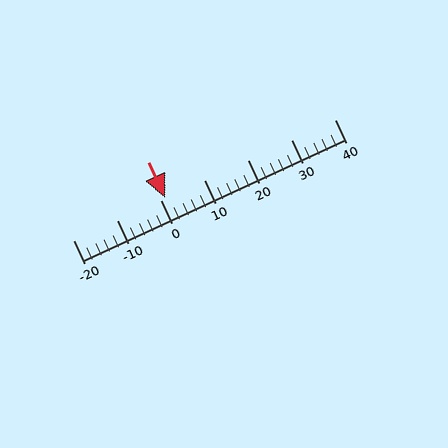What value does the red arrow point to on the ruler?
The red arrow points to approximately 1.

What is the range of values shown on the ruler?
The ruler shows values from -20 to 40.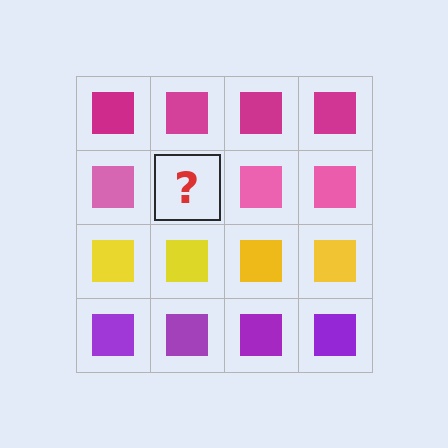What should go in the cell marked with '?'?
The missing cell should contain a pink square.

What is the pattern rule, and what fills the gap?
The rule is that each row has a consistent color. The gap should be filled with a pink square.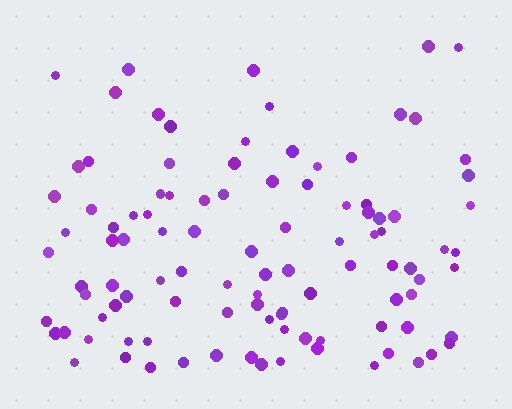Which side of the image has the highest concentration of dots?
The bottom.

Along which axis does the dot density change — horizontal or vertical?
Vertical.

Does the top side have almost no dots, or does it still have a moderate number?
Still a moderate number, just noticeably fewer than the bottom.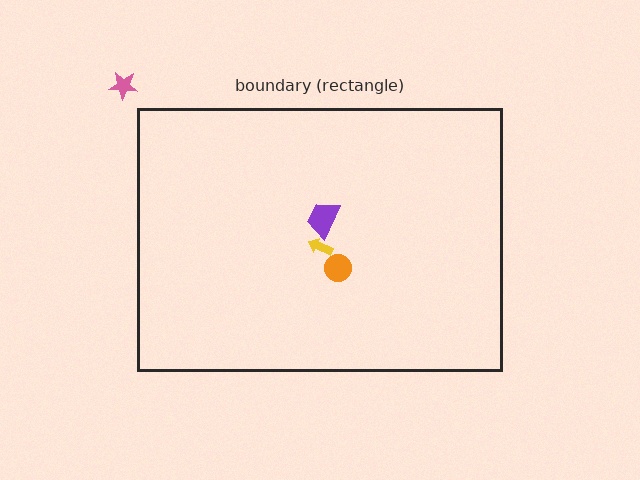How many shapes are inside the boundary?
3 inside, 1 outside.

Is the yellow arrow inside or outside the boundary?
Inside.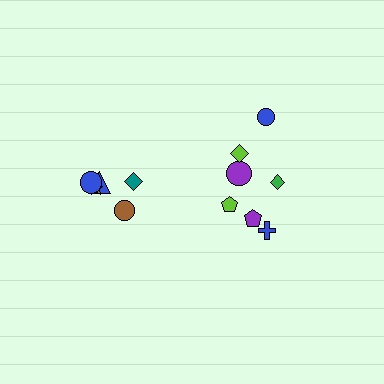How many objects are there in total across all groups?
There are 12 objects.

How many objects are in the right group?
There are 7 objects.